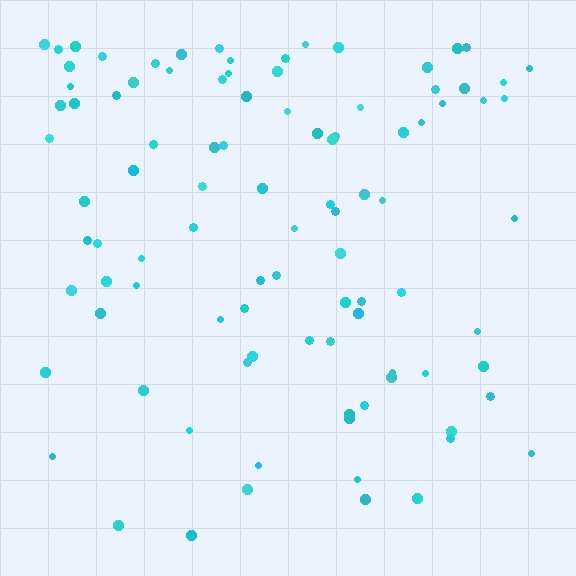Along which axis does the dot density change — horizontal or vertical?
Vertical.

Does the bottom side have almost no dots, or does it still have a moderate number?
Still a moderate number, just noticeably fewer than the top.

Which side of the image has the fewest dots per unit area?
The bottom.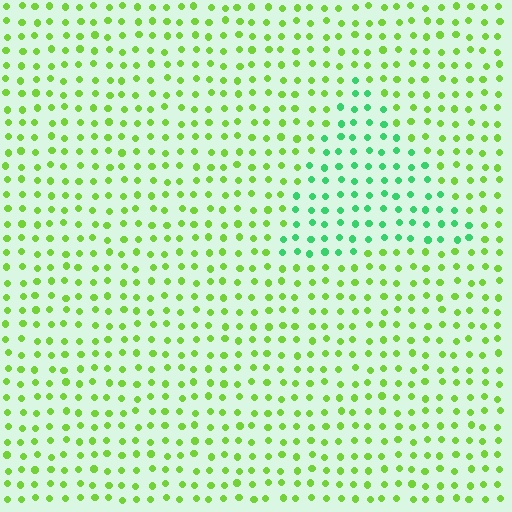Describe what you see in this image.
The image is filled with small lime elements in a uniform arrangement. A triangle-shaped region is visible where the elements are tinted to a slightly different hue, forming a subtle color boundary.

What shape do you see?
I see a triangle.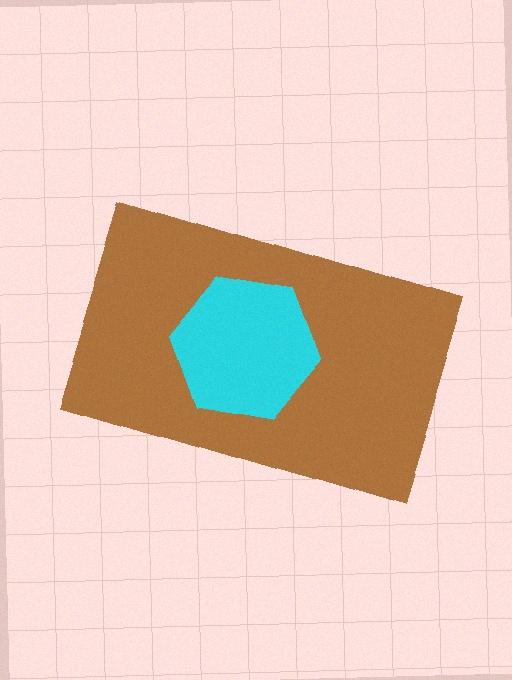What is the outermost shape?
The brown rectangle.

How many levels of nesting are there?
2.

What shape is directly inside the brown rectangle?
The cyan hexagon.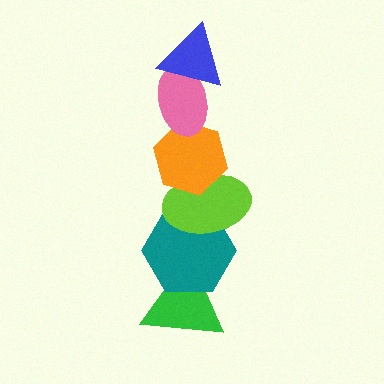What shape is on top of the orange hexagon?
The pink ellipse is on top of the orange hexagon.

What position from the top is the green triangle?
The green triangle is 6th from the top.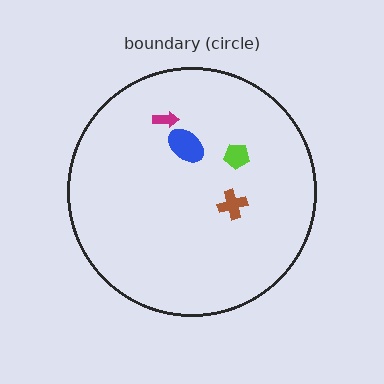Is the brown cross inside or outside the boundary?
Inside.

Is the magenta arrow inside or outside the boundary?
Inside.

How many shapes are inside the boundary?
4 inside, 0 outside.